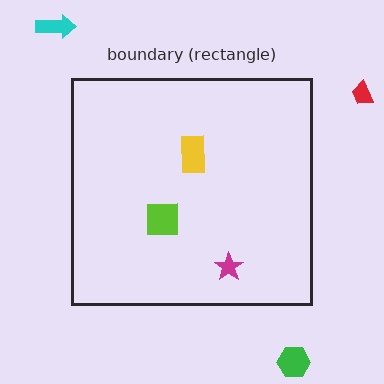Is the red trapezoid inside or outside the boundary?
Outside.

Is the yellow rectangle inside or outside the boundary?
Inside.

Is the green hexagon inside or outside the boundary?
Outside.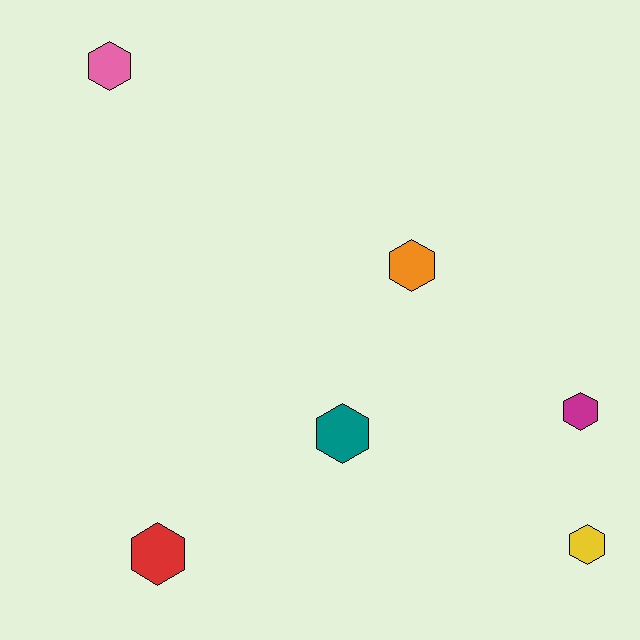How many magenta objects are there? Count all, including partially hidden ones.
There is 1 magenta object.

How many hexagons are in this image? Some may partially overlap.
There are 6 hexagons.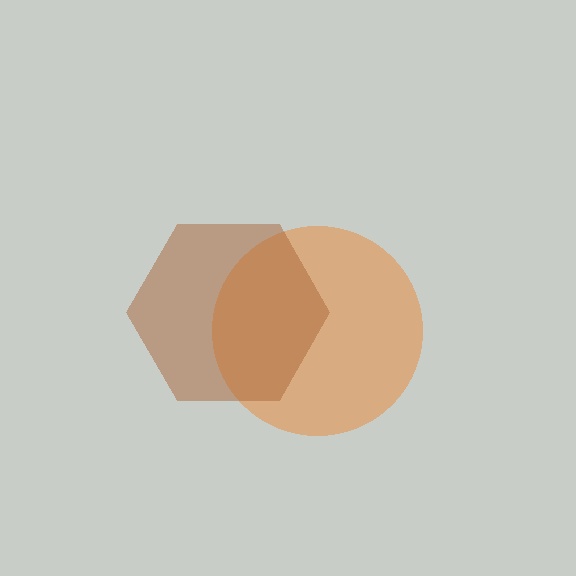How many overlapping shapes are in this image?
There are 2 overlapping shapes in the image.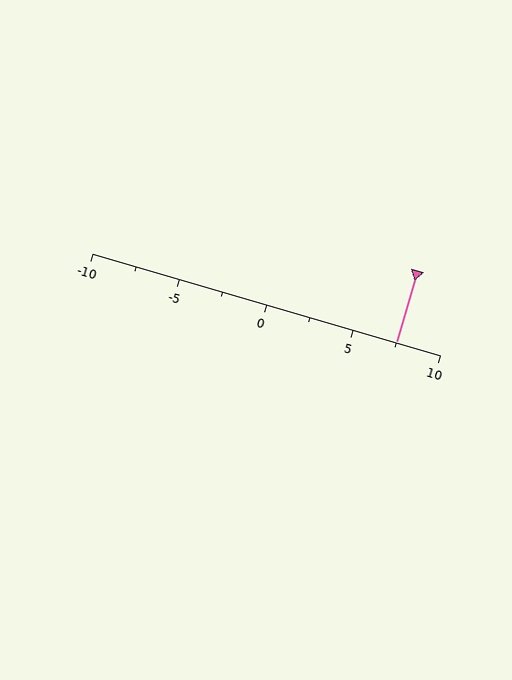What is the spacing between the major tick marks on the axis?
The major ticks are spaced 5 apart.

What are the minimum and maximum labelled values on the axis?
The axis runs from -10 to 10.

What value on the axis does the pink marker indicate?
The marker indicates approximately 7.5.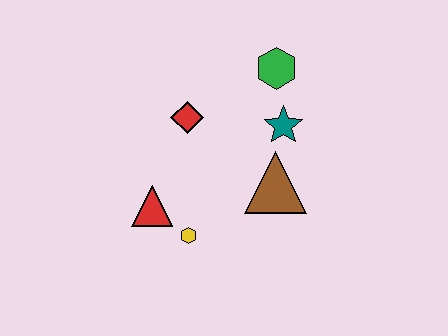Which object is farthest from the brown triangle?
The red triangle is farthest from the brown triangle.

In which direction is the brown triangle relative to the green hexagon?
The brown triangle is below the green hexagon.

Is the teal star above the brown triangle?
Yes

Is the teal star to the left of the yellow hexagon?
No